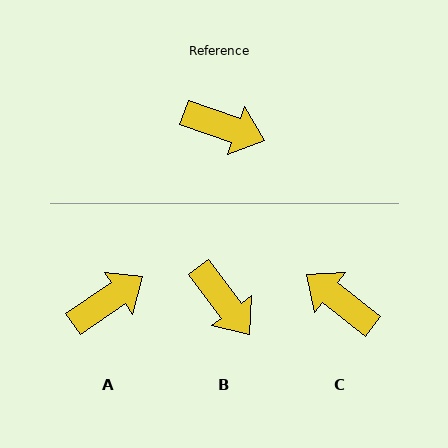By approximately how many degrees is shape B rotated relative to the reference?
Approximately 34 degrees clockwise.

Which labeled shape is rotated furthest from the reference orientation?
C, about 160 degrees away.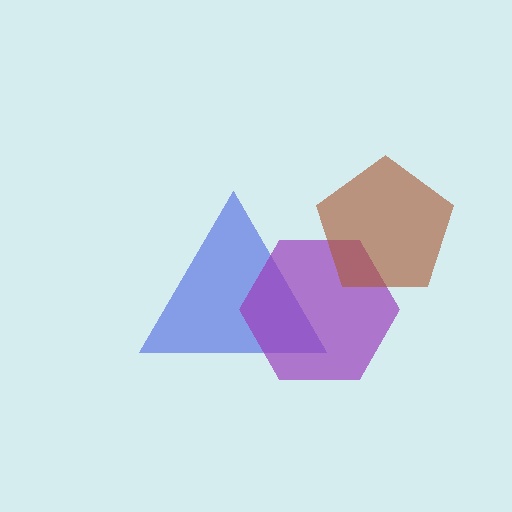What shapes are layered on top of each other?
The layered shapes are: a blue triangle, a purple hexagon, a brown pentagon.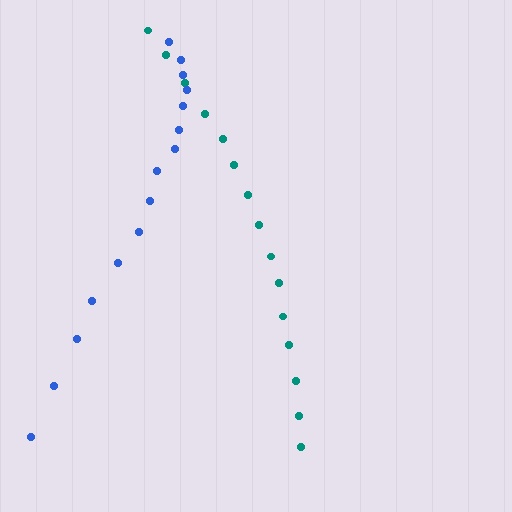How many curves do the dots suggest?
There are 2 distinct paths.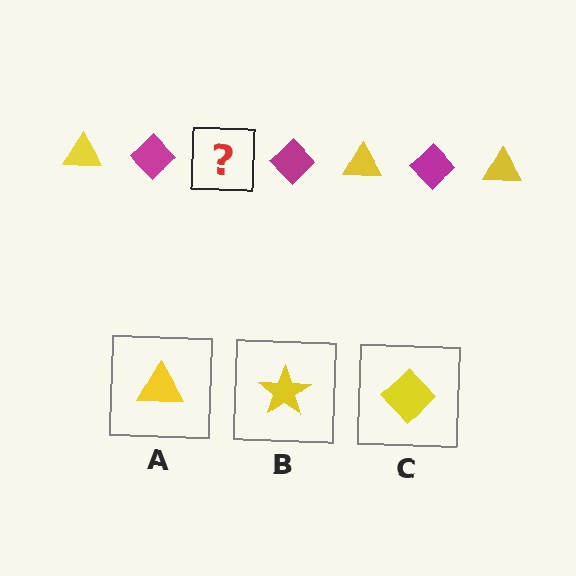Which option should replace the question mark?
Option A.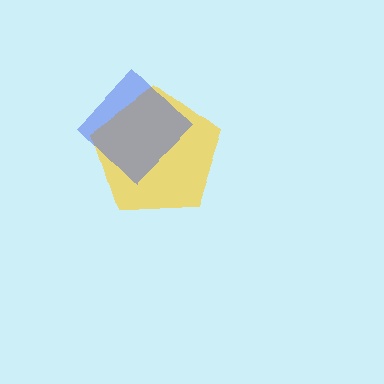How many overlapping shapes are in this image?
There are 2 overlapping shapes in the image.